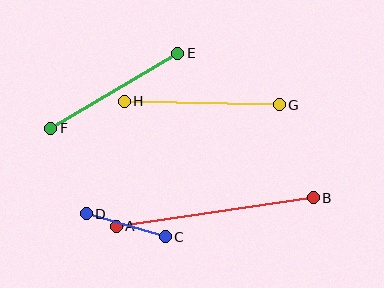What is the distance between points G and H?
The distance is approximately 155 pixels.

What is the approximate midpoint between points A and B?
The midpoint is at approximately (215, 212) pixels.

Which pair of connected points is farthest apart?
Points A and B are farthest apart.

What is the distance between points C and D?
The distance is approximately 82 pixels.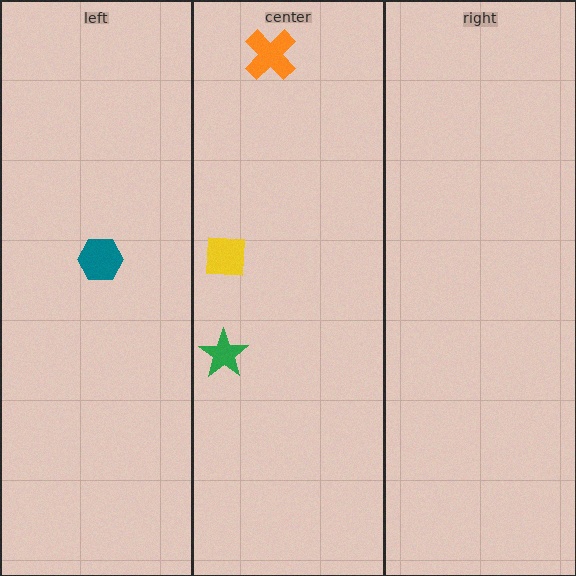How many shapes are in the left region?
1.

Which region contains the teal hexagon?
The left region.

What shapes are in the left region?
The teal hexagon.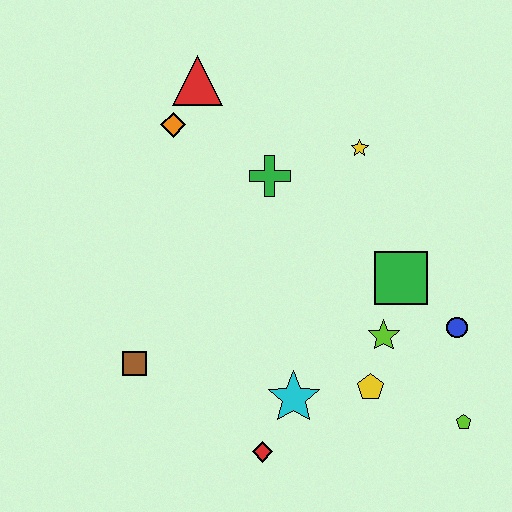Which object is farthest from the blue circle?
The red triangle is farthest from the blue circle.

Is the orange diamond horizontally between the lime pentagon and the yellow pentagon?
No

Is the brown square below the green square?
Yes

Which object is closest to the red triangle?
The orange diamond is closest to the red triangle.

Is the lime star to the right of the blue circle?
No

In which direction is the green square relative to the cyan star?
The green square is above the cyan star.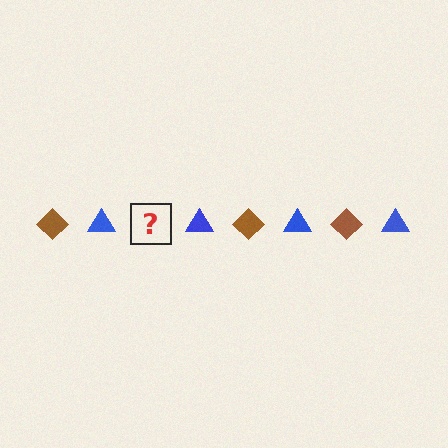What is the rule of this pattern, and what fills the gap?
The rule is that the pattern alternates between brown diamond and blue triangle. The gap should be filled with a brown diamond.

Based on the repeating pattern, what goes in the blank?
The blank should be a brown diamond.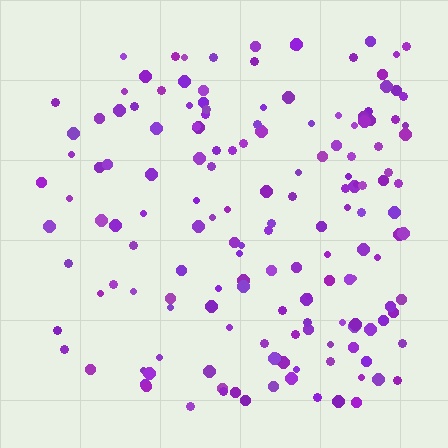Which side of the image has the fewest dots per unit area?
The left.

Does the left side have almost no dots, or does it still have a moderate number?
Still a moderate number, just noticeably fewer than the right.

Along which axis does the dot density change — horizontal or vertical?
Horizontal.